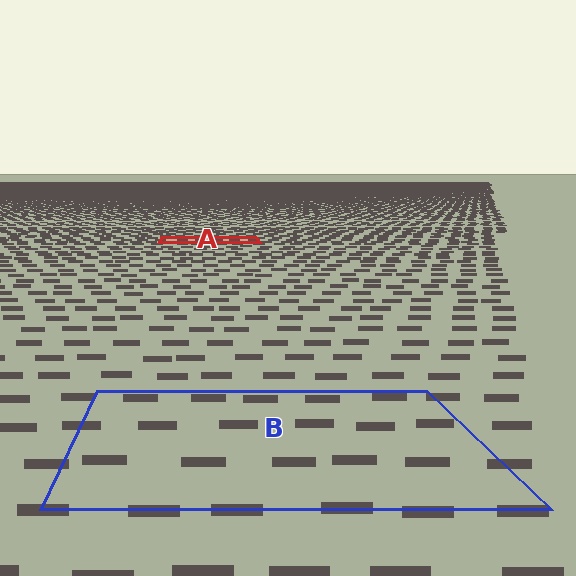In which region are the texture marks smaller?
The texture marks are smaller in region A, because it is farther away.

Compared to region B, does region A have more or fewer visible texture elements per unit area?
Region A has more texture elements per unit area — they are packed more densely because it is farther away.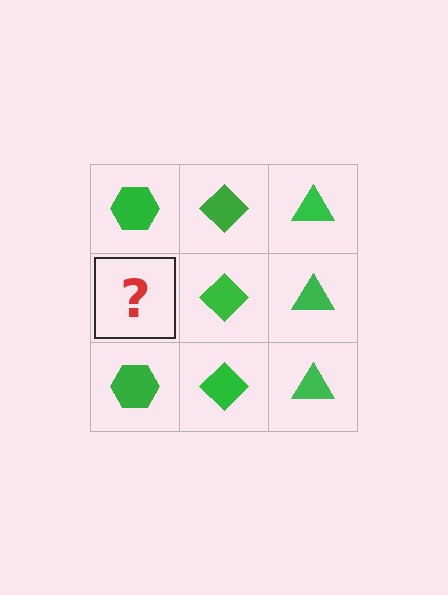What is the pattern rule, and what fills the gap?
The rule is that each column has a consistent shape. The gap should be filled with a green hexagon.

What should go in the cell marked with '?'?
The missing cell should contain a green hexagon.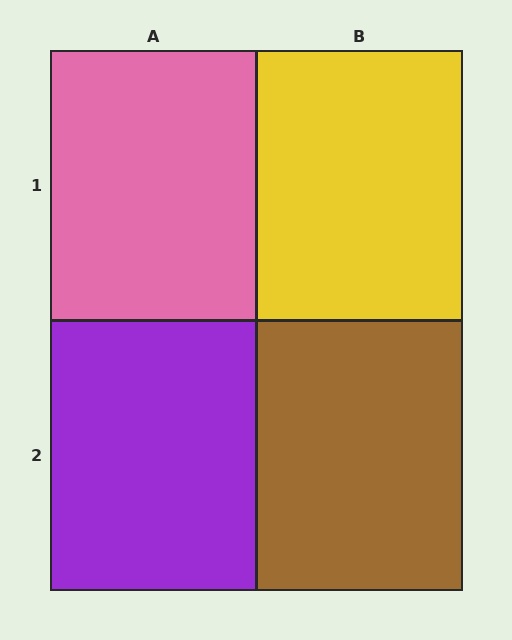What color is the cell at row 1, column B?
Yellow.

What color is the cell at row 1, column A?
Pink.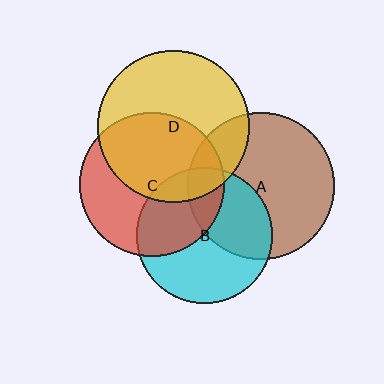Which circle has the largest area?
Circle D (yellow).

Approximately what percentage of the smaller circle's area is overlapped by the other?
Approximately 40%.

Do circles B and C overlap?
Yes.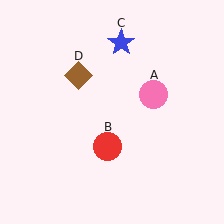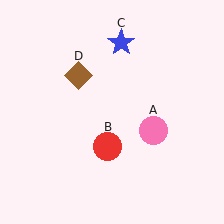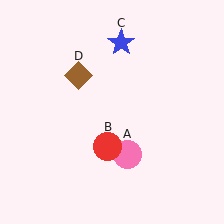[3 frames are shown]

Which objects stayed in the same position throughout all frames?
Red circle (object B) and blue star (object C) and brown diamond (object D) remained stationary.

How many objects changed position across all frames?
1 object changed position: pink circle (object A).